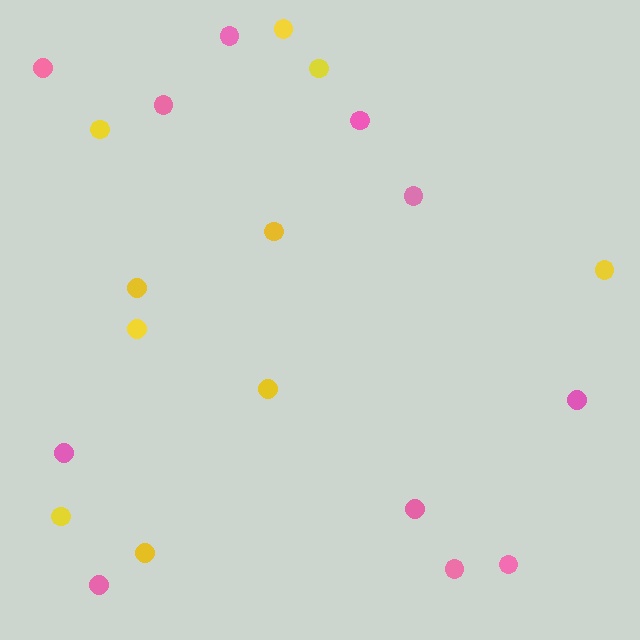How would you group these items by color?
There are 2 groups: one group of pink circles (11) and one group of yellow circles (10).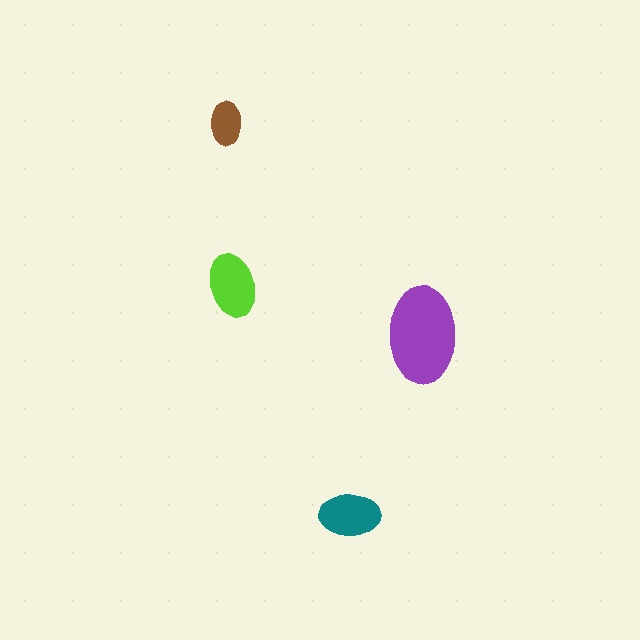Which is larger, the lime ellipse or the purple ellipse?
The purple one.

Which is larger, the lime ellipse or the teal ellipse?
The lime one.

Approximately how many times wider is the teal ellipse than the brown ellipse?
About 1.5 times wider.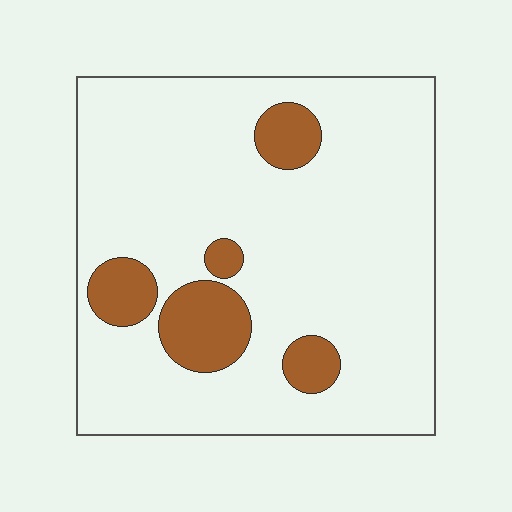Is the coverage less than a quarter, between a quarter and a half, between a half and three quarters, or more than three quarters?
Less than a quarter.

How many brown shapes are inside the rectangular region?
5.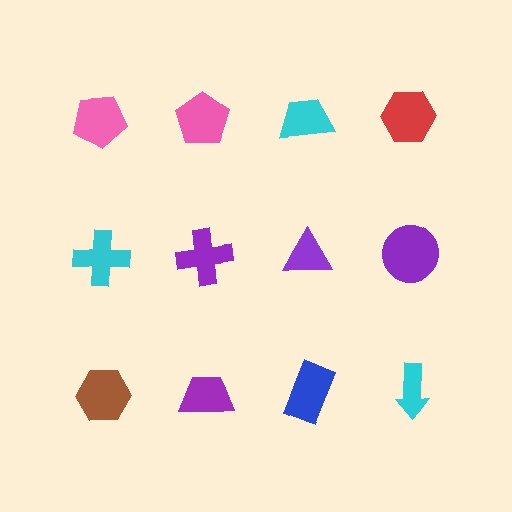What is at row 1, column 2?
A pink pentagon.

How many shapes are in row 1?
4 shapes.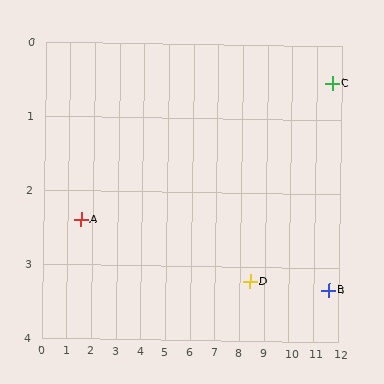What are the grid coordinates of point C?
Point C is at approximately (11.6, 0.5).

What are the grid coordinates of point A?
Point A is at approximately (1.5, 2.4).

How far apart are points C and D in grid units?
Points C and D are about 4.2 grid units apart.